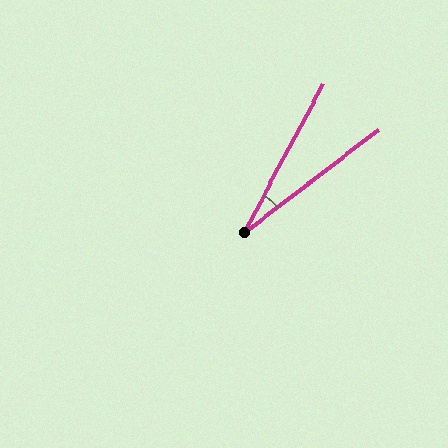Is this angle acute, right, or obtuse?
It is acute.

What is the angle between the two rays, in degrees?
Approximately 25 degrees.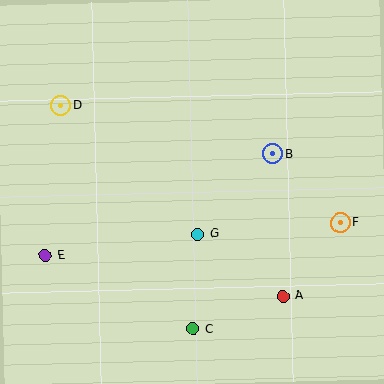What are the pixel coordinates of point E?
Point E is at (45, 255).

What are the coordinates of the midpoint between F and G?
The midpoint between F and G is at (269, 228).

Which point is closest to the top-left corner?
Point D is closest to the top-left corner.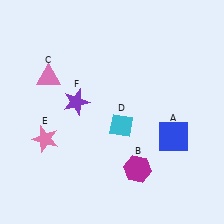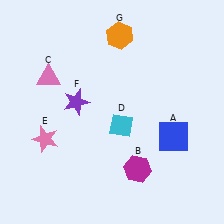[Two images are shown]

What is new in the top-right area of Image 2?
An orange hexagon (G) was added in the top-right area of Image 2.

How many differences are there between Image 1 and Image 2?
There is 1 difference between the two images.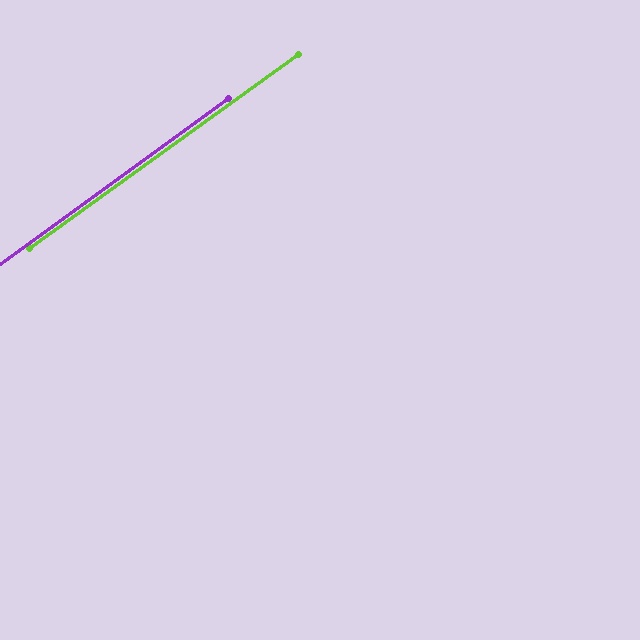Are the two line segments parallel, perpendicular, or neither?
Parallel — their directions differ by only 0.1°.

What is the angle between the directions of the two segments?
Approximately 0 degrees.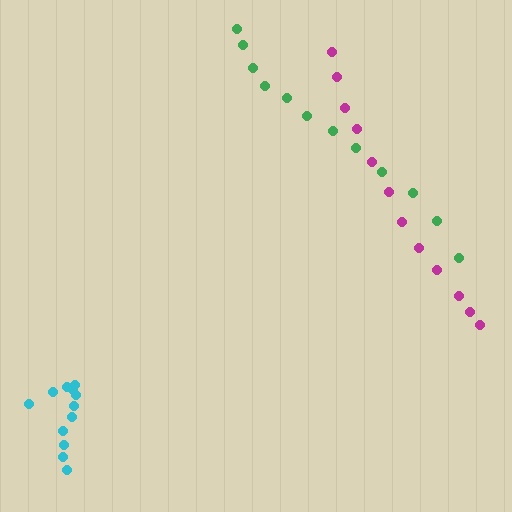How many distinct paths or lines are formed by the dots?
There are 3 distinct paths.